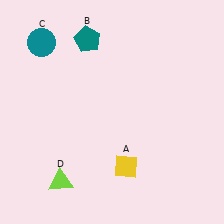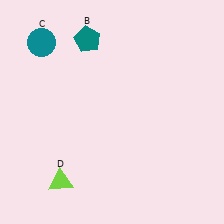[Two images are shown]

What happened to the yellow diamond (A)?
The yellow diamond (A) was removed in Image 2. It was in the bottom-right area of Image 1.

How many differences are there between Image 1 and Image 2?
There is 1 difference between the two images.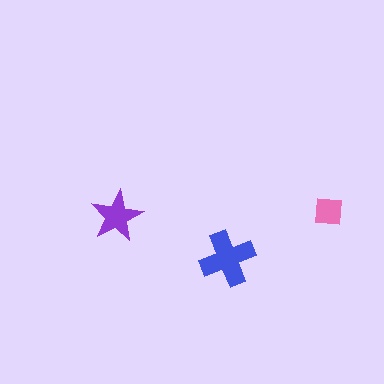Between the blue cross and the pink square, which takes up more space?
The blue cross.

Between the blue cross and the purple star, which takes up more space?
The blue cross.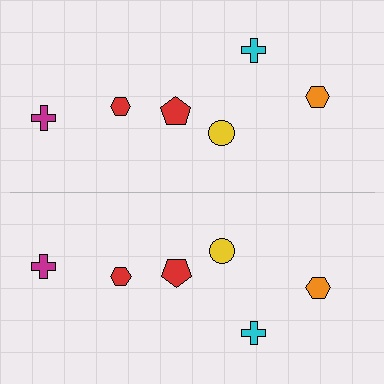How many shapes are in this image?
There are 12 shapes in this image.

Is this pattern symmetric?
Yes, this pattern has bilateral (reflection) symmetry.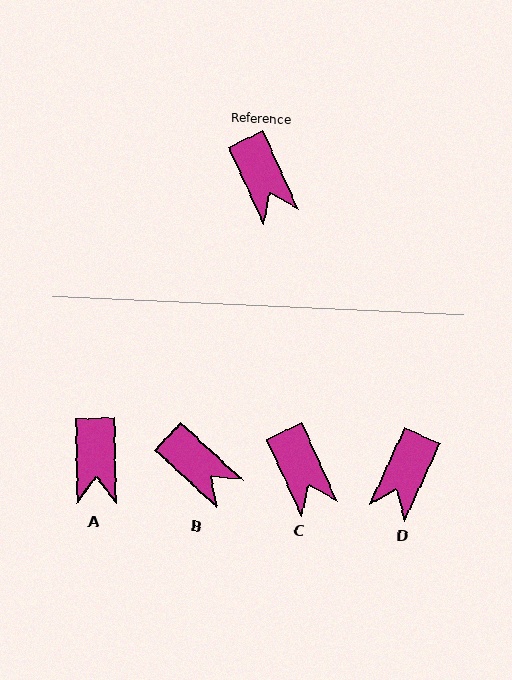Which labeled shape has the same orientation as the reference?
C.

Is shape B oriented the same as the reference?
No, it is off by about 23 degrees.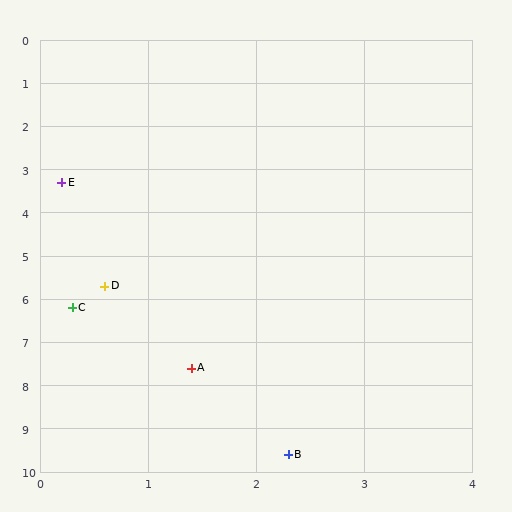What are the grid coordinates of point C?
Point C is at approximately (0.3, 6.2).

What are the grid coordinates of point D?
Point D is at approximately (0.6, 5.7).